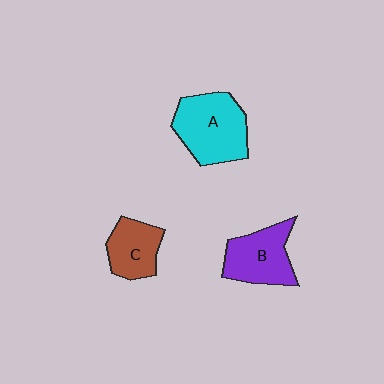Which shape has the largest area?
Shape A (cyan).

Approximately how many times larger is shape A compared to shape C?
Approximately 1.6 times.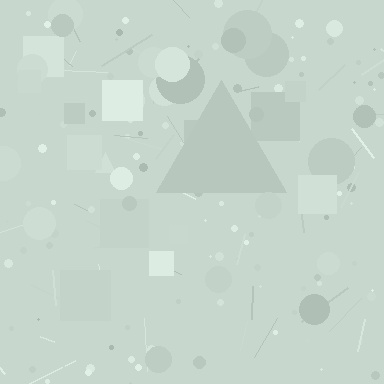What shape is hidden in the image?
A triangle is hidden in the image.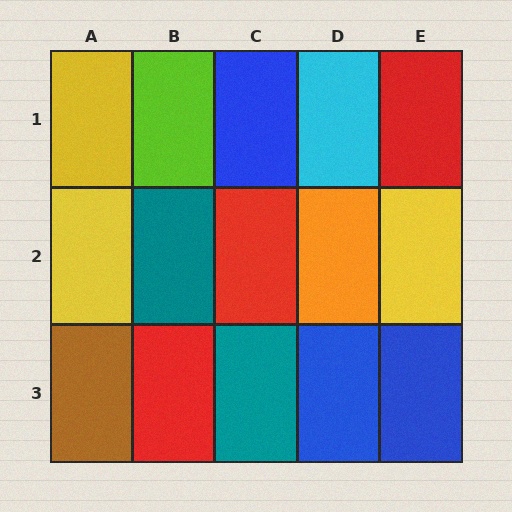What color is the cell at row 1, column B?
Lime.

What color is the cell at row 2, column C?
Red.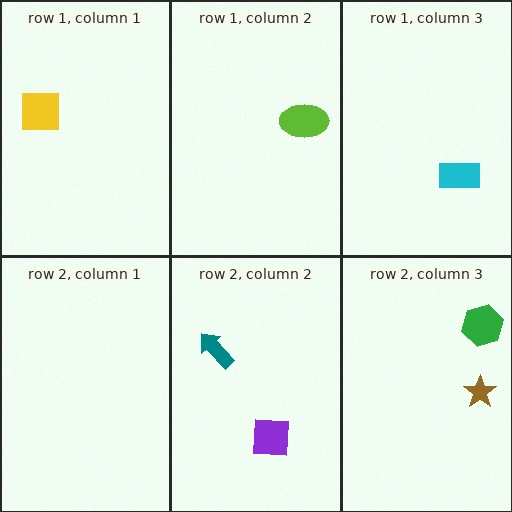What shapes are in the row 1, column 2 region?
The lime ellipse.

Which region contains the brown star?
The row 2, column 3 region.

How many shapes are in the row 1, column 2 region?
1.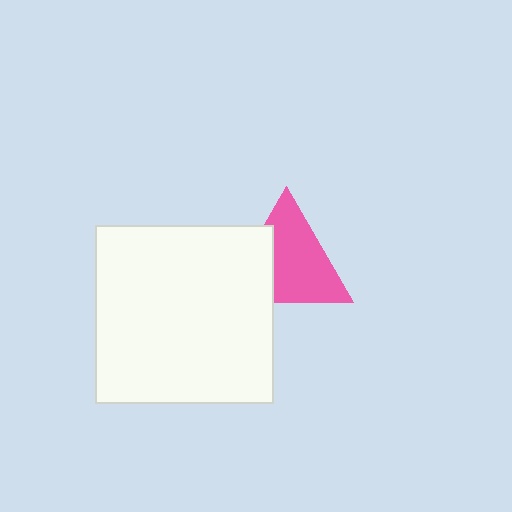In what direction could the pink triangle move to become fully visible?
The pink triangle could move right. That would shift it out from behind the white square entirely.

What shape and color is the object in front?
The object in front is a white square.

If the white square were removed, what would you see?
You would see the complete pink triangle.